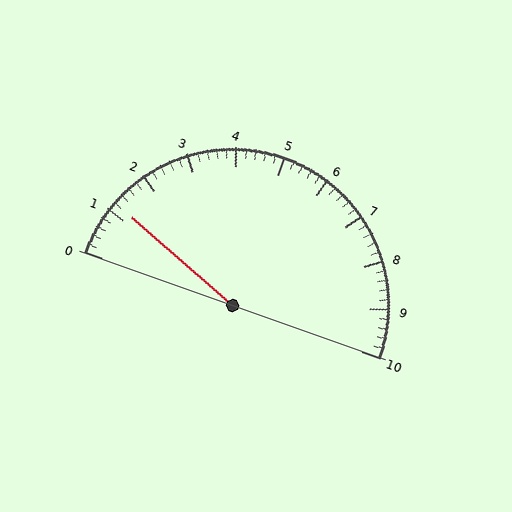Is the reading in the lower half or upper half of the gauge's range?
The reading is in the lower half of the range (0 to 10).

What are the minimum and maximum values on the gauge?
The gauge ranges from 0 to 10.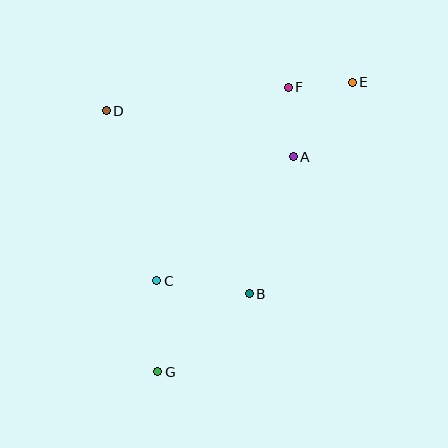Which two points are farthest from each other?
Points E and G are farthest from each other.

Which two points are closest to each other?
Points E and F are closest to each other.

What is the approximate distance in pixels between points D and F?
The distance between D and F is approximately 184 pixels.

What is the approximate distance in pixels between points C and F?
The distance between C and F is approximately 234 pixels.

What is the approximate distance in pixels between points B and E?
The distance between B and E is approximately 236 pixels.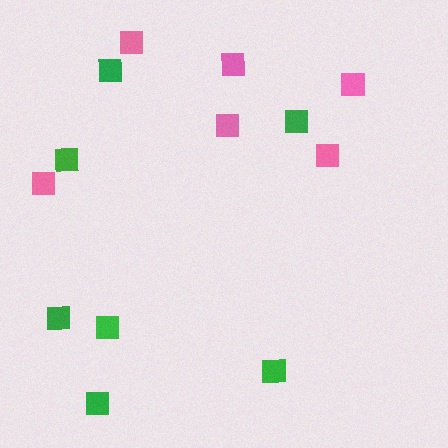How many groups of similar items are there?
There are 2 groups: one group of pink squares (6) and one group of green squares (7).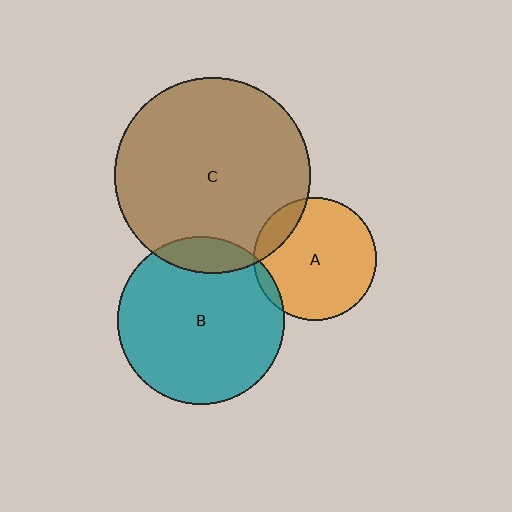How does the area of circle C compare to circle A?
Approximately 2.5 times.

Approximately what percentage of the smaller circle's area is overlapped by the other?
Approximately 15%.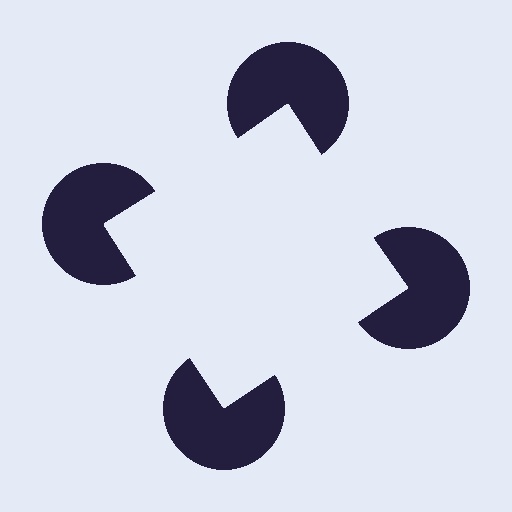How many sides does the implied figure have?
4 sides.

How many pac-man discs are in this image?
There are 4 — one at each vertex of the illusory square.